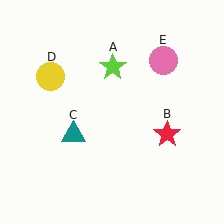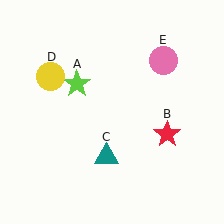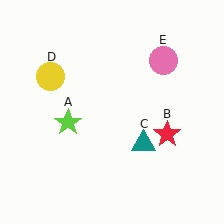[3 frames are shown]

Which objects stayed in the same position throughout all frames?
Red star (object B) and yellow circle (object D) and pink circle (object E) remained stationary.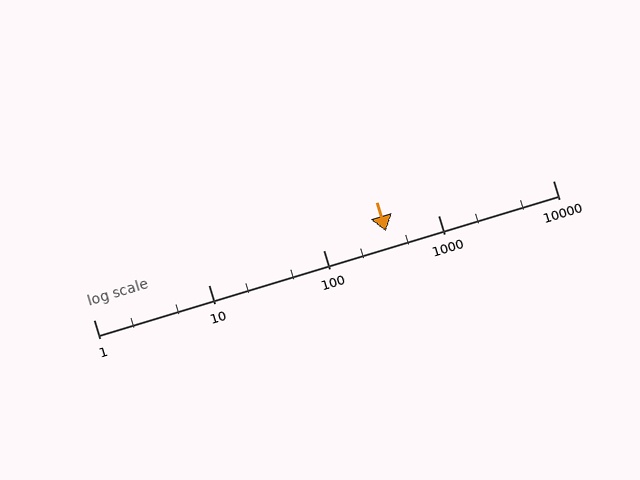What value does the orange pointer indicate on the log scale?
The pointer indicates approximately 350.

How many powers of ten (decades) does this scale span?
The scale spans 4 decades, from 1 to 10000.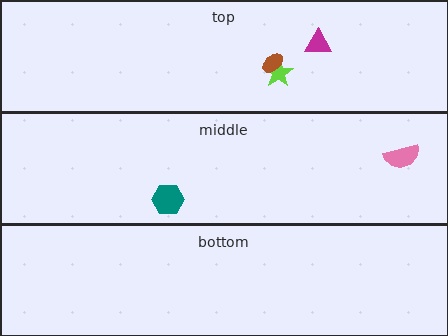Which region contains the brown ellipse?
The top region.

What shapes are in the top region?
The lime star, the magenta triangle, the brown ellipse.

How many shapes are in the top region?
3.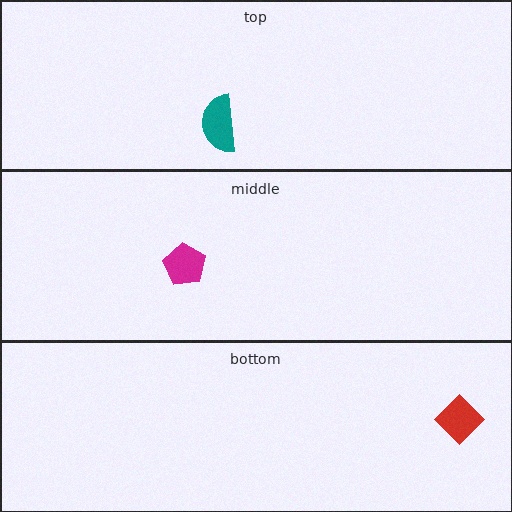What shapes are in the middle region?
The magenta pentagon.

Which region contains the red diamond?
The bottom region.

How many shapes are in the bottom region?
1.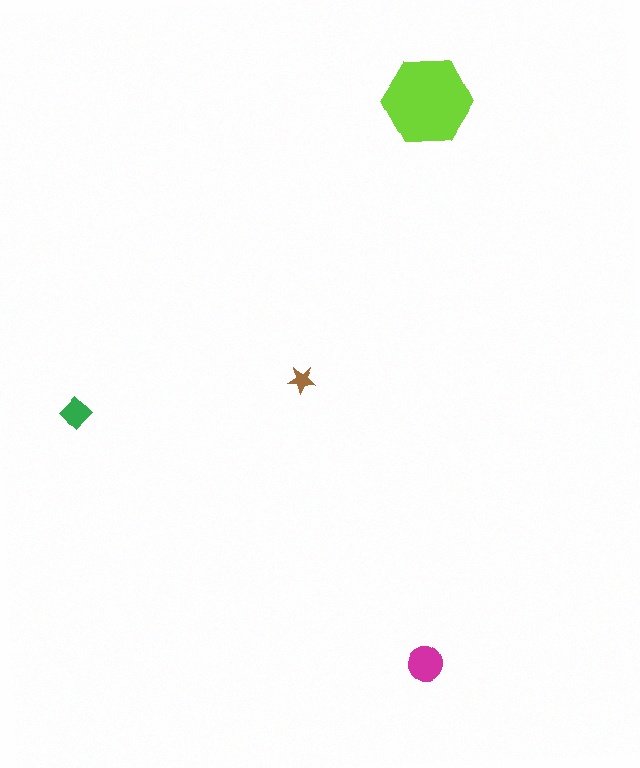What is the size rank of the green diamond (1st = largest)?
3rd.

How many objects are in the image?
There are 4 objects in the image.